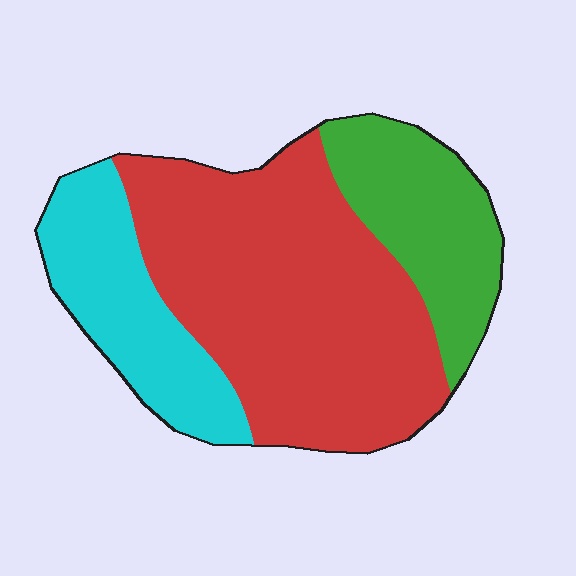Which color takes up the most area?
Red, at roughly 55%.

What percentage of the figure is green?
Green covers roughly 20% of the figure.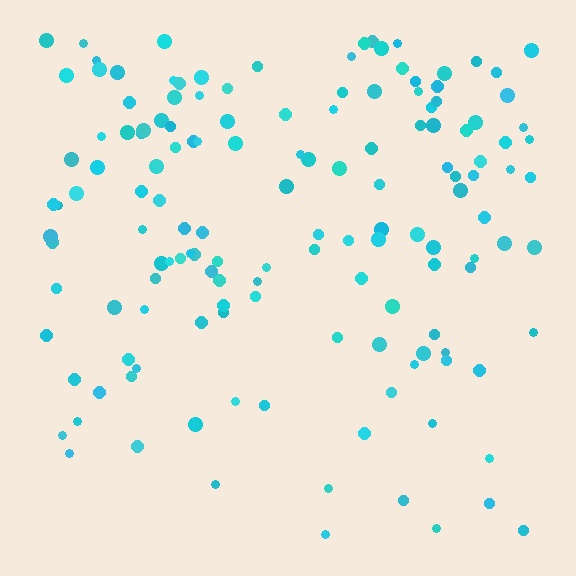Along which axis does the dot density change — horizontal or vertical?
Vertical.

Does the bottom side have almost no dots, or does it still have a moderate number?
Still a moderate number, just noticeably fewer than the top.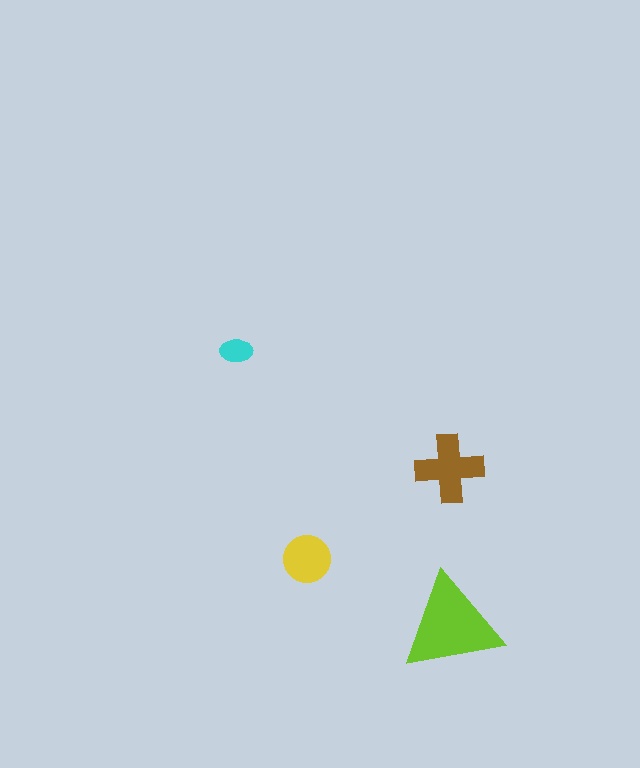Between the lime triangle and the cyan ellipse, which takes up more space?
The lime triangle.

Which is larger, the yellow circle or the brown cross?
The brown cross.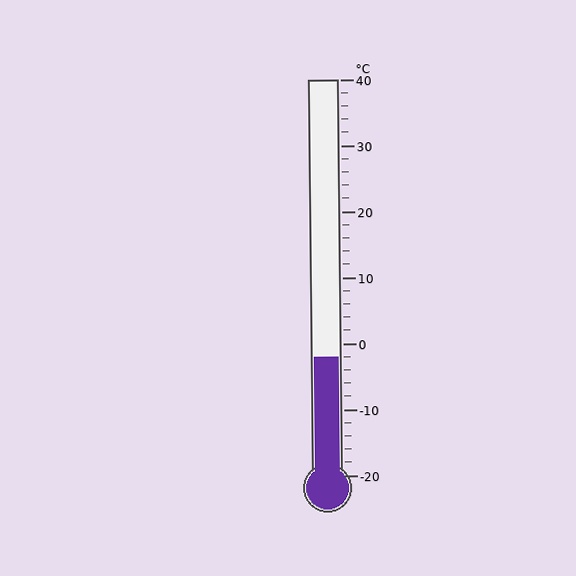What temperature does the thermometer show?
The thermometer shows approximately -2°C.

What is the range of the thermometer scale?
The thermometer scale ranges from -20°C to 40°C.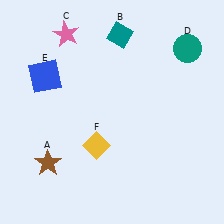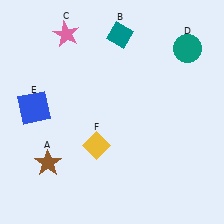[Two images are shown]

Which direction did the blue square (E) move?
The blue square (E) moved down.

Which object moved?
The blue square (E) moved down.